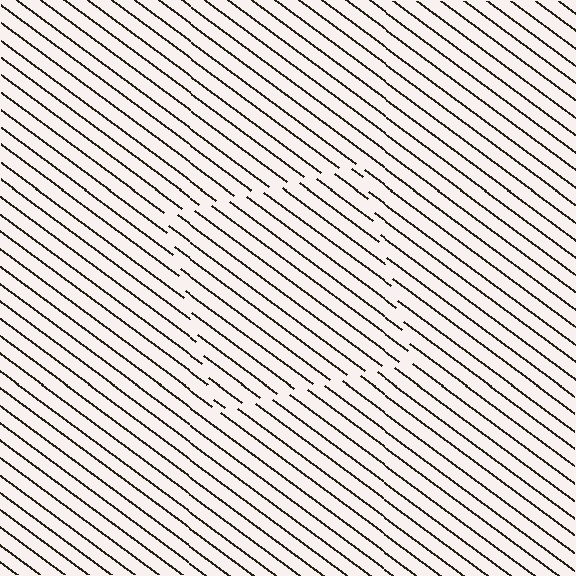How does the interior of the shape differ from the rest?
The interior of the shape contains the same grating, shifted by half a period — the contour is defined by the phase discontinuity where line-ends from the inner and outer gratings abut.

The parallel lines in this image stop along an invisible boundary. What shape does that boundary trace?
An illusory square. The interior of the shape contains the same grating, shifted by half a period — the contour is defined by the phase discontinuity where line-ends from the inner and outer gratings abut.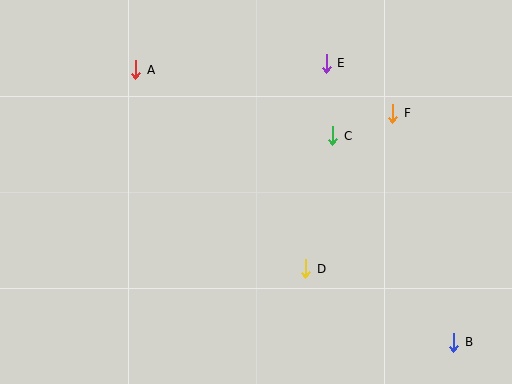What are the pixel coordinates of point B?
Point B is at (454, 342).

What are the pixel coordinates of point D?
Point D is at (306, 269).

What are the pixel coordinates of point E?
Point E is at (326, 63).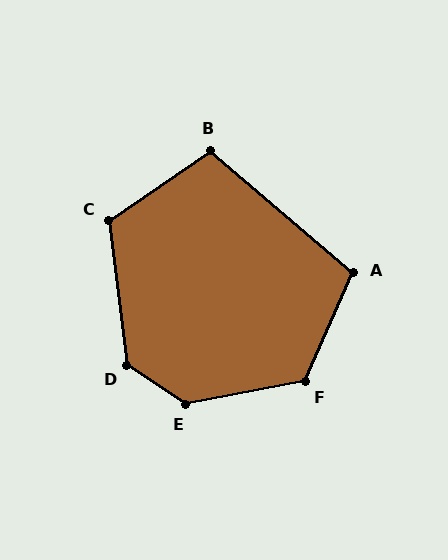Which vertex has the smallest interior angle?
B, at approximately 105 degrees.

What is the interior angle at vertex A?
Approximately 106 degrees (obtuse).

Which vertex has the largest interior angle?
E, at approximately 136 degrees.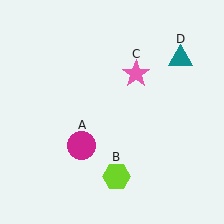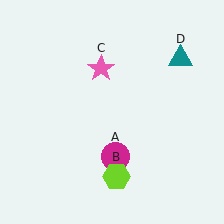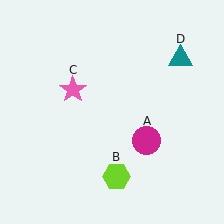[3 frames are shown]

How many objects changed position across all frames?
2 objects changed position: magenta circle (object A), pink star (object C).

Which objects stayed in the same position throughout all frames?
Lime hexagon (object B) and teal triangle (object D) remained stationary.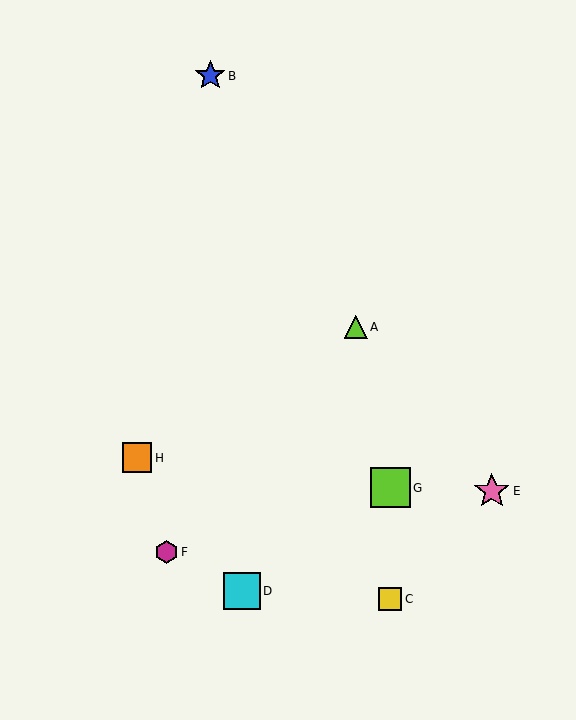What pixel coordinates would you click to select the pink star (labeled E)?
Click at (492, 491) to select the pink star E.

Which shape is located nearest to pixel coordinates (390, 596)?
The yellow square (labeled C) at (390, 599) is nearest to that location.